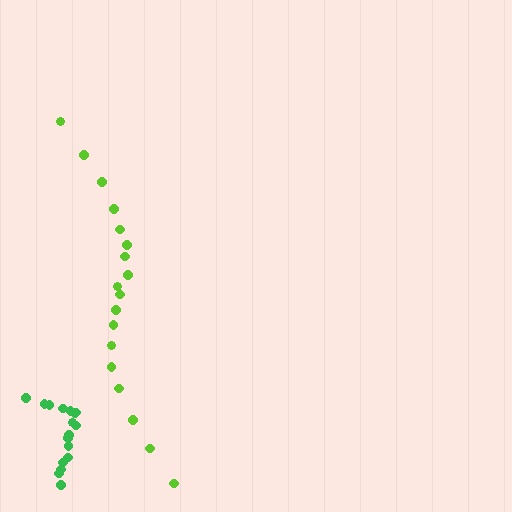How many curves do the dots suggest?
There are 2 distinct paths.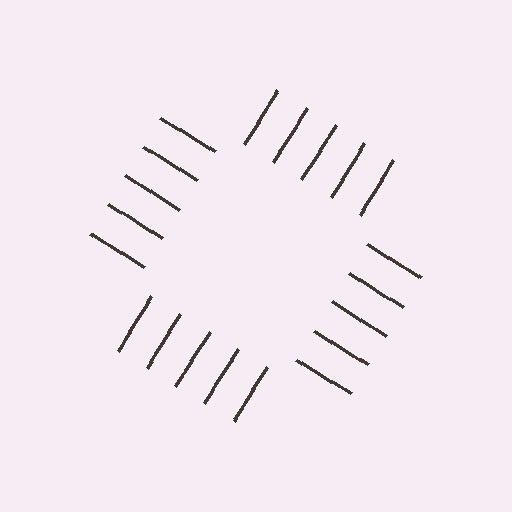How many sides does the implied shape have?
4 sides — the line-ends trace a square.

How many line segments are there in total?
20 — 5 along each of the 4 edges.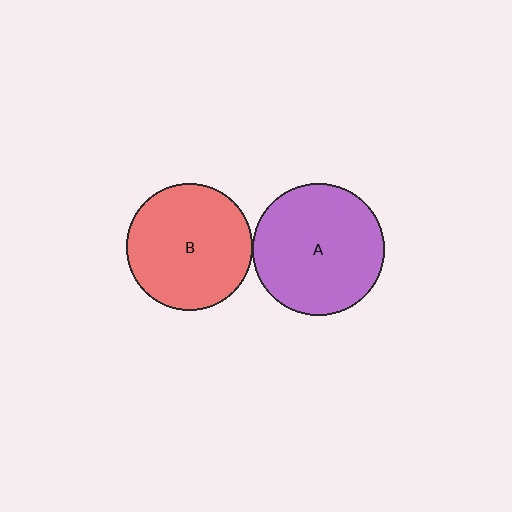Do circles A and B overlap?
Yes.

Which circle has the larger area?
Circle A (purple).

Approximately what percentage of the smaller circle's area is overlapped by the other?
Approximately 5%.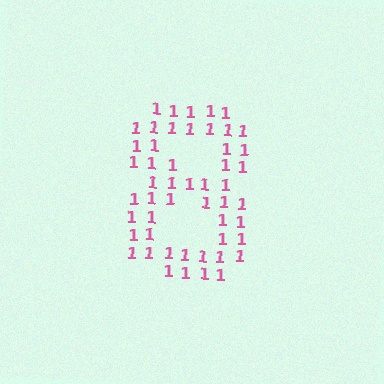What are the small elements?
The small elements are digit 1's.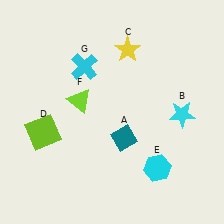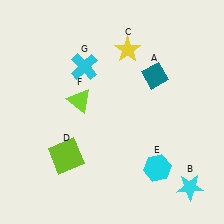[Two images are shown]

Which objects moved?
The objects that moved are: the teal diamond (A), the cyan star (B), the lime square (D).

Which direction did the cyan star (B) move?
The cyan star (B) moved down.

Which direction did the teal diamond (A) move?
The teal diamond (A) moved up.